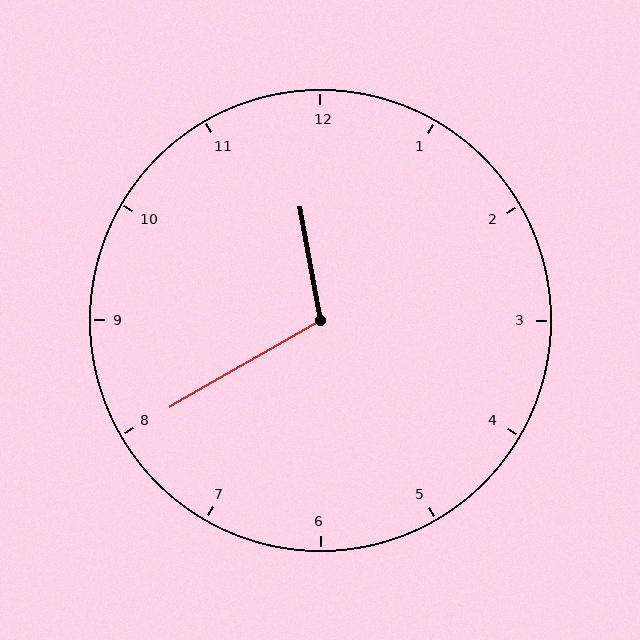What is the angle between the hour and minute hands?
Approximately 110 degrees.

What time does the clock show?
11:40.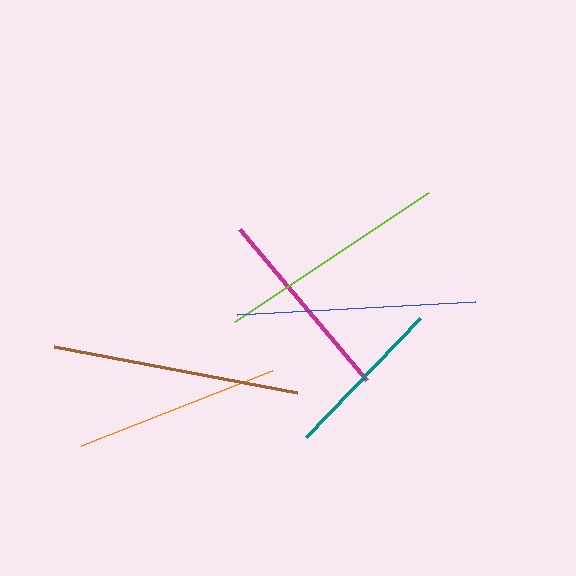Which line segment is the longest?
The brown line is the longest at approximately 247 pixels.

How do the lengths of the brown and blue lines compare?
The brown and blue lines are approximately the same length.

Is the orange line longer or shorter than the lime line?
The lime line is longer than the orange line.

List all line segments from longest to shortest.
From longest to shortest: brown, blue, lime, orange, magenta, teal.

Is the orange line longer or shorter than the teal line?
The orange line is longer than the teal line.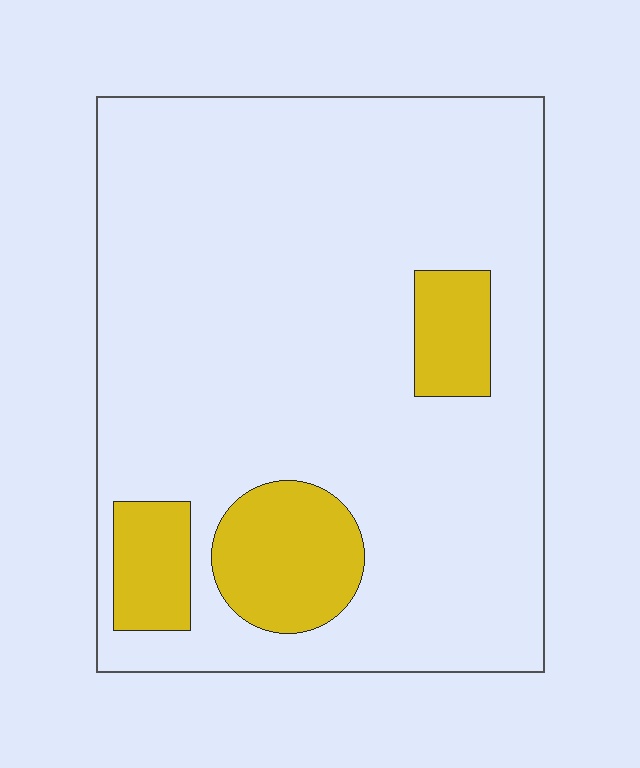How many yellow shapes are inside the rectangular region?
3.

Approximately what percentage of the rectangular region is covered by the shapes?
Approximately 15%.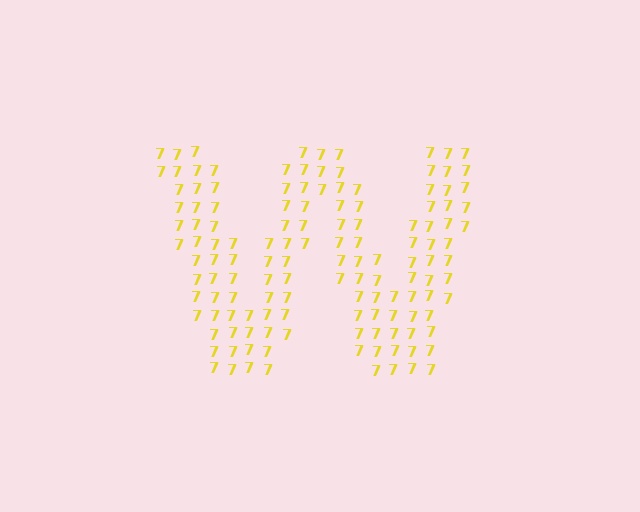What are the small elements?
The small elements are digit 7's.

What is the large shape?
The large shape is the letter W.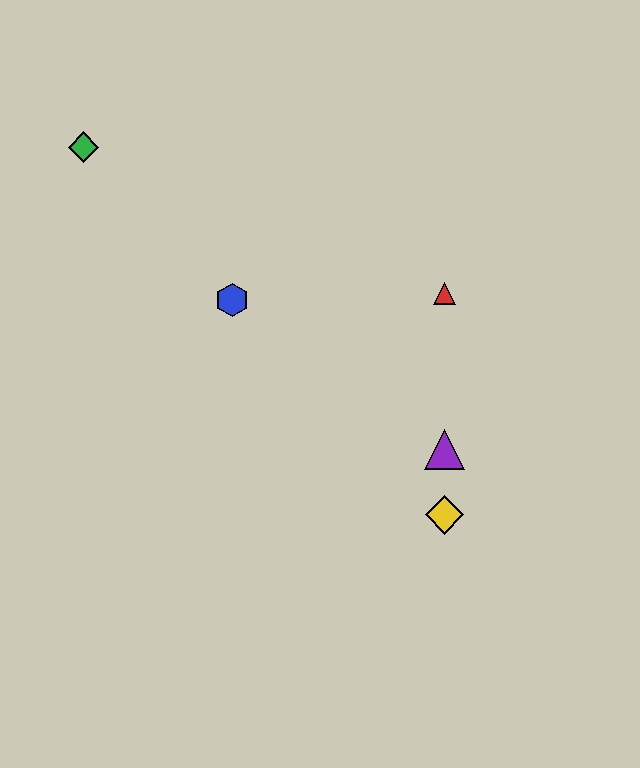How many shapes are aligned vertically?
3 shapes (the red triangle, the yellow diamond, the purple triangle) are aligned vertically.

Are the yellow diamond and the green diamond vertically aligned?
No, the yellow diamond is at x≈444 and the green diamond is at x≈84.